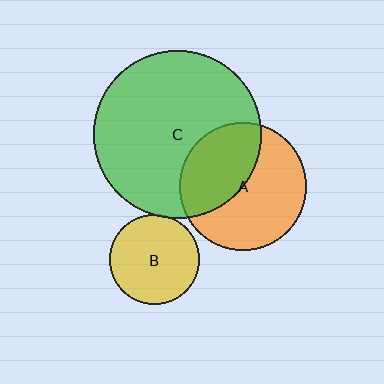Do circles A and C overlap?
Yes.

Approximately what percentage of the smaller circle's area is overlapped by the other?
Approximately 40%.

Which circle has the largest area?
Circle C (green).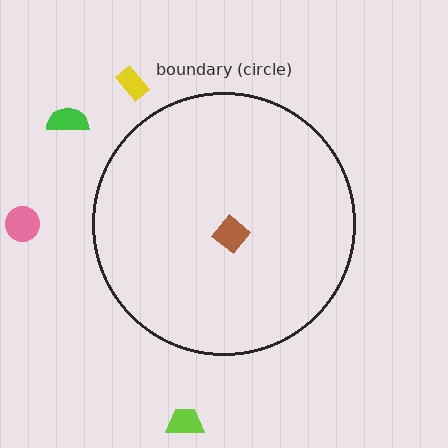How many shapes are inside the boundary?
1 inside, 4 outside.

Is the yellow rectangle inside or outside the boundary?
Outside.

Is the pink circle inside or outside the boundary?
Outside.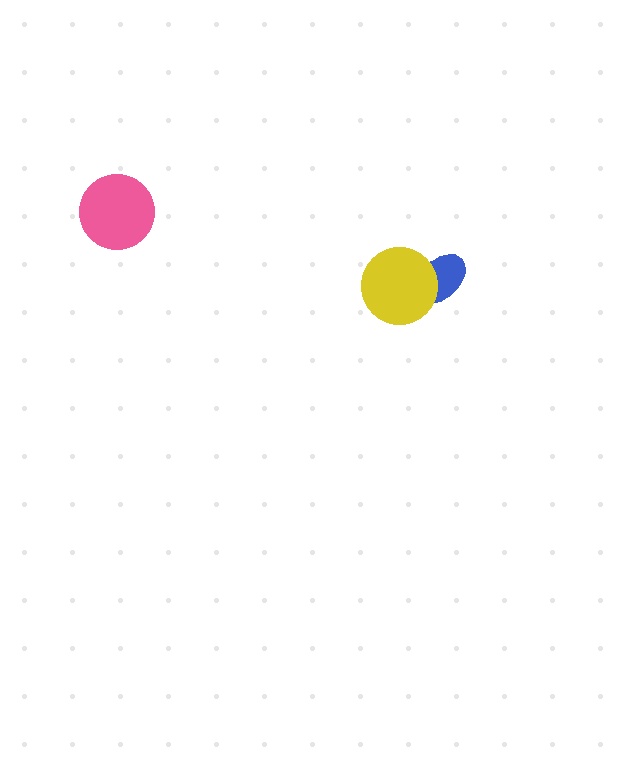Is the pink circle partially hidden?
No, no other shape covers it.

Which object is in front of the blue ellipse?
The yellow circle is in front of the blue ellipse.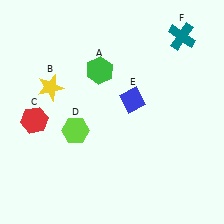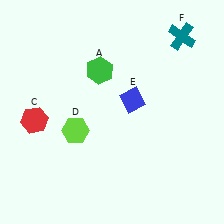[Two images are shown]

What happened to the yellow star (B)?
The yellow star (B) was removed in Image 2. It was in the top-left area of Image 1.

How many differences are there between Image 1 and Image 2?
There is 1 difference between the two images.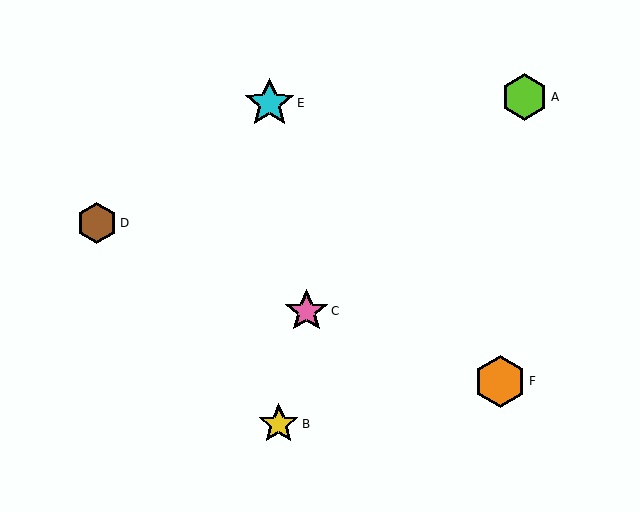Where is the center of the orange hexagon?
The center of the orange hexagon is at (500, 381).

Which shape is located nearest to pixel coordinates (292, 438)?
The yellow star (labeled B) at (279, 424) is nearest to that location.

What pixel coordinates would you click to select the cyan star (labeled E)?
Click at (269, 103) to select the cyan star E.